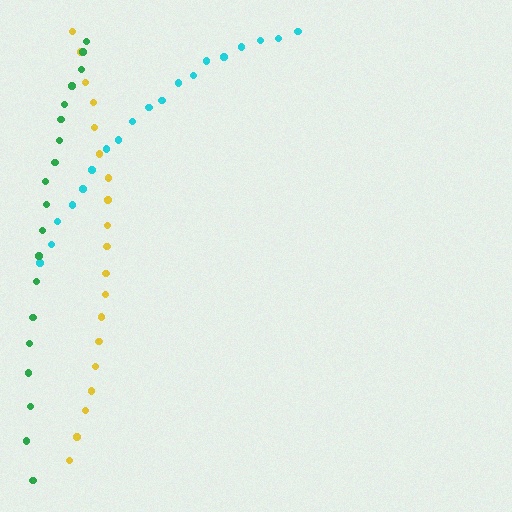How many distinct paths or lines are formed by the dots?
There are 3 distinct paths.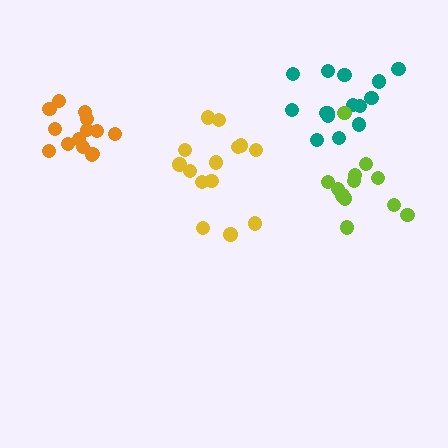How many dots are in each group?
Group 1: 14 dots, Group 2: 15 dots, Group 3: 12 dots, Group 4: 14 dots (55 total).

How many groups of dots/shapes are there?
There are 4 groups.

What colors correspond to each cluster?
The clusters are colored: orange, teal, lime, yellow.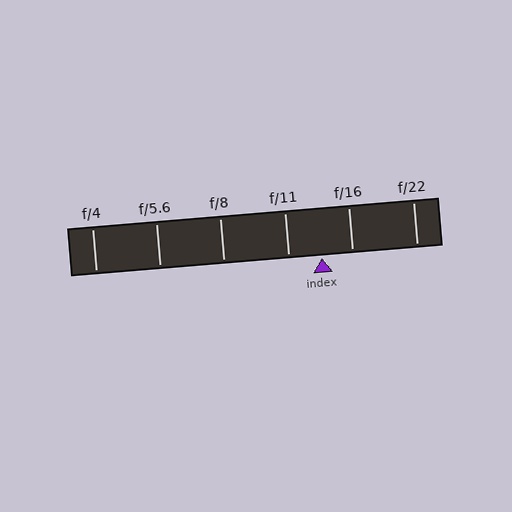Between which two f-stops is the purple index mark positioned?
The index mark is between f/11 and f/16.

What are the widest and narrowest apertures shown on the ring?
The widest aperture shown is f/4 and the narrowest is f/22.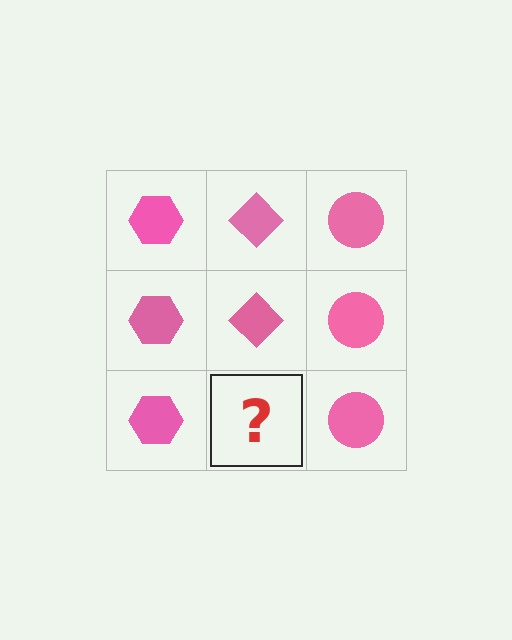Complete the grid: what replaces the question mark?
The question mark should be replaced with a pink diamond.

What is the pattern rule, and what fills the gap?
The rule is that each column has a consistent shape. The gap should be filled with a pink diamond.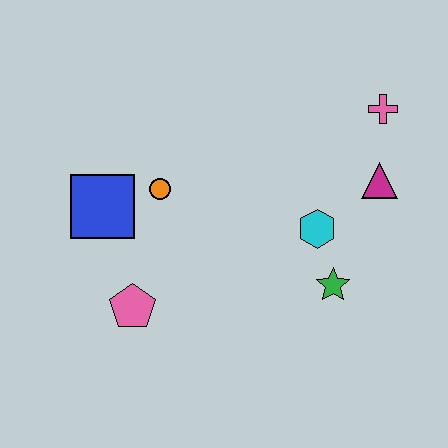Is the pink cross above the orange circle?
Yes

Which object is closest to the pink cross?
The magenta triangle is closest to the pink cross.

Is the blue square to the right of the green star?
No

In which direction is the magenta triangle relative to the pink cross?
The magenta triangle is below the pink cross.